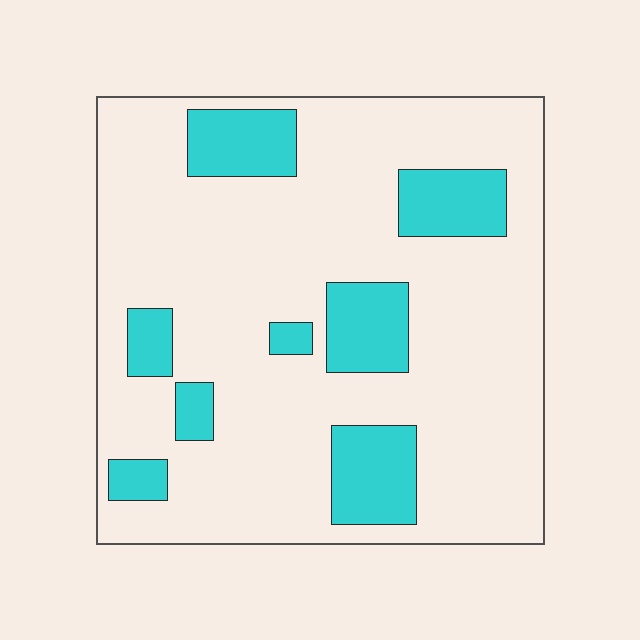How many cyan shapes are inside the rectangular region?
8.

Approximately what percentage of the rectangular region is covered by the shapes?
Approximately 20%.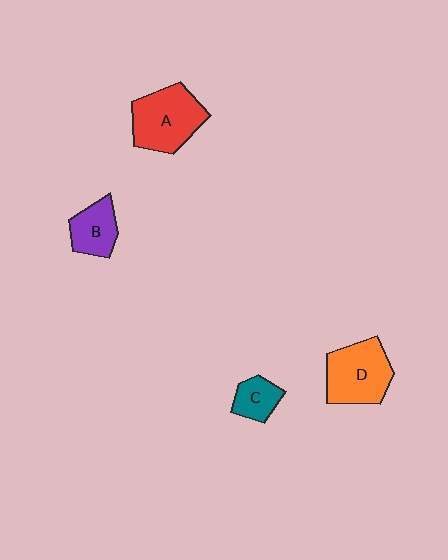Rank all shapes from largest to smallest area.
From largest to smallest: A (red), D (orange), B (purple), C (teal).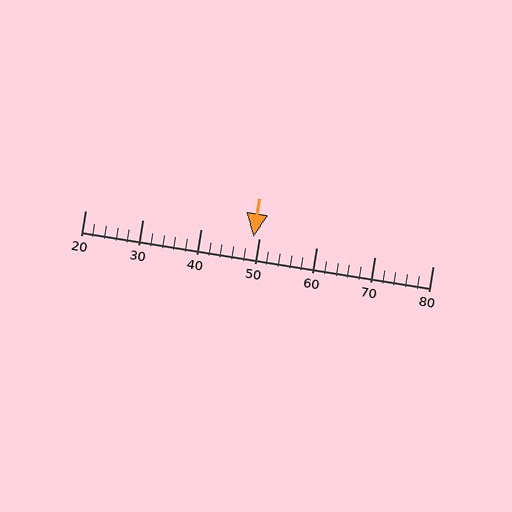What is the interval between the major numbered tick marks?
The major tick marks are spaced 10 units apart.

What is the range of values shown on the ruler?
The ruler shows values from 20 to 80.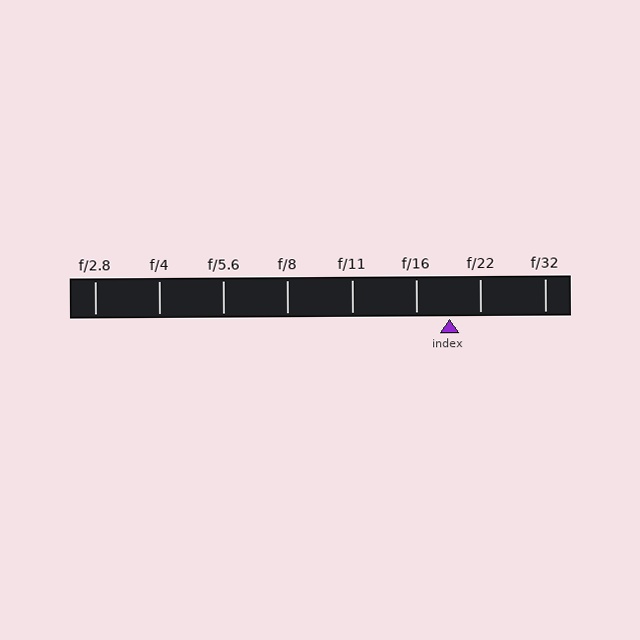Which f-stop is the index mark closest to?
The index mark is closest to f/22.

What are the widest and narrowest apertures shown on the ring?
The widest aperture shown is f/2.8 and the narrowest is f/32.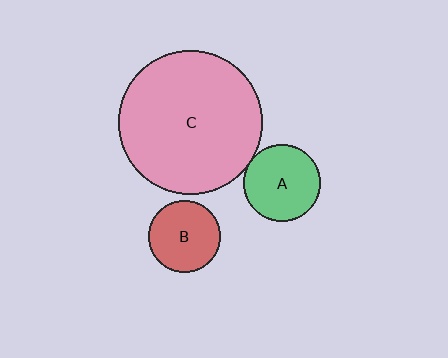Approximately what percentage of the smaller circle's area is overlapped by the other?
Approximately 5%.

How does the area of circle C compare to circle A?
Approximately 3.5 times.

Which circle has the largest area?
Circle C (pink).